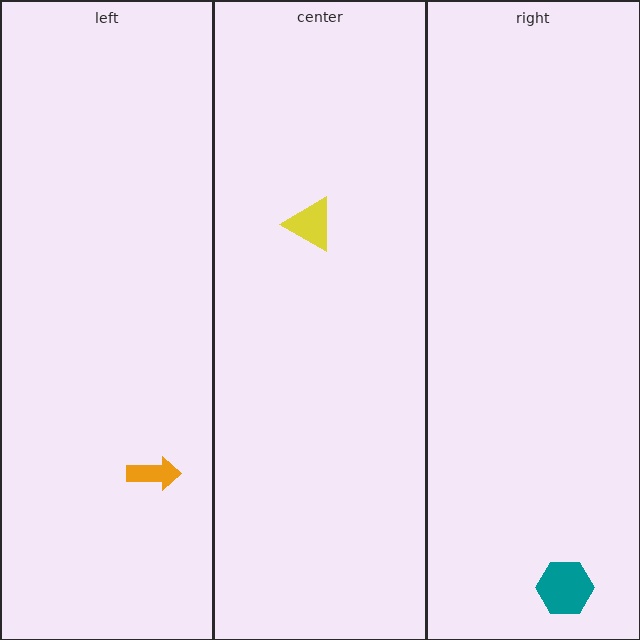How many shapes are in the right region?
1.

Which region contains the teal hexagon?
The right region.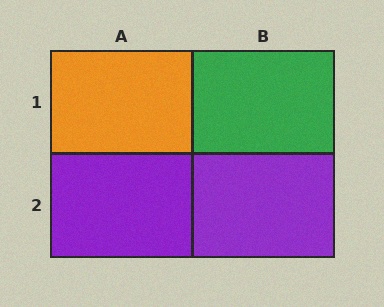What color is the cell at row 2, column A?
Purple.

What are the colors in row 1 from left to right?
Orange, green.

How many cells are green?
1 cell is green.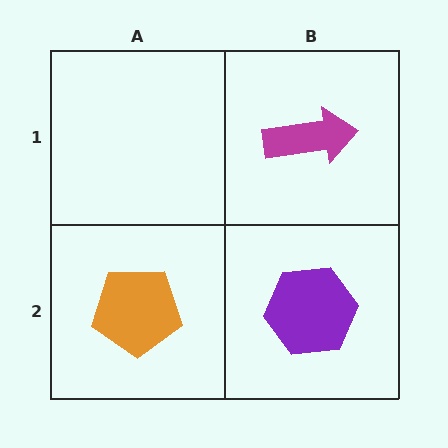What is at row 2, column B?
A purple hexagon.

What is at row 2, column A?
An orange pentagon.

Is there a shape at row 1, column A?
No, that cell is empty.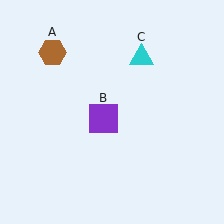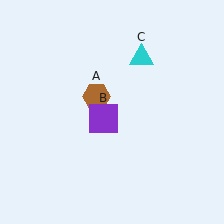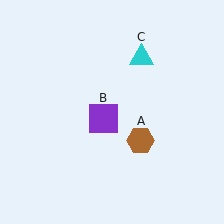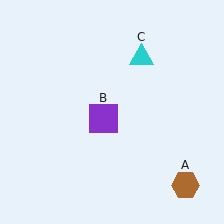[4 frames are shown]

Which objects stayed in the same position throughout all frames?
Purple square (object B) and cyan triangle (object C) remained stationary.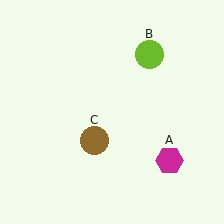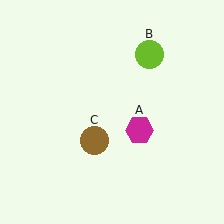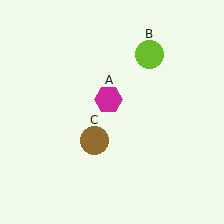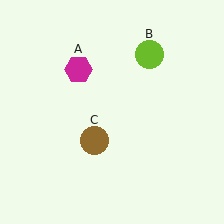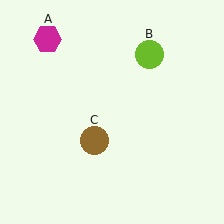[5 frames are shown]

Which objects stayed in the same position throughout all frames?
Lime circle (object B) and brown circle (object C) remained stationary.